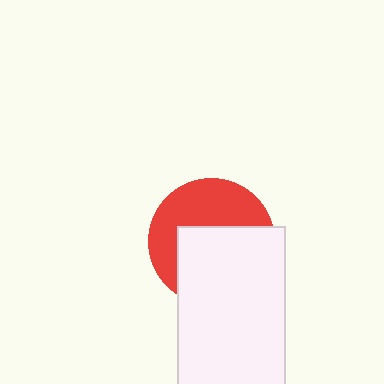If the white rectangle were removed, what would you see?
You would see the complete red circle.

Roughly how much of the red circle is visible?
About half of it is visible (roughly 47%).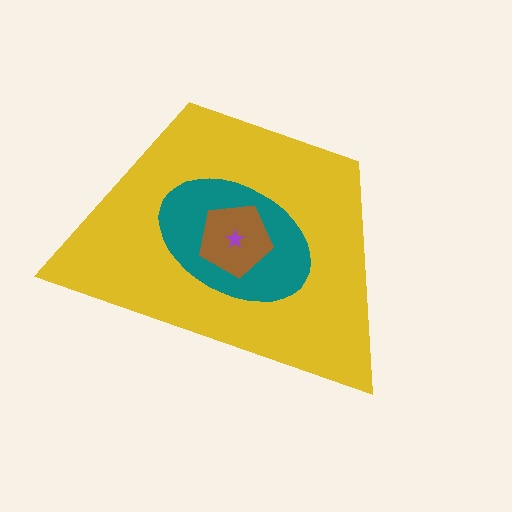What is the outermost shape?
The yellow trapezoid.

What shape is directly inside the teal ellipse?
The brown pentagon.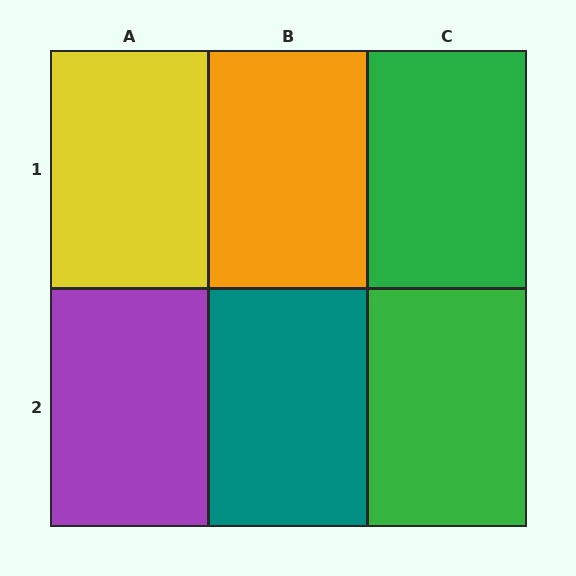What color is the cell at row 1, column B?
Orange.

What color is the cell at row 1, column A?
Yellow.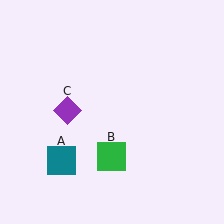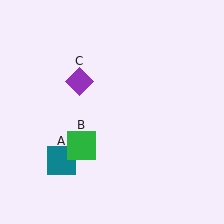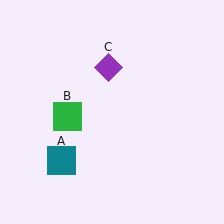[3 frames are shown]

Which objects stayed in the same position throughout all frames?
Teal square (object A) remained stationary.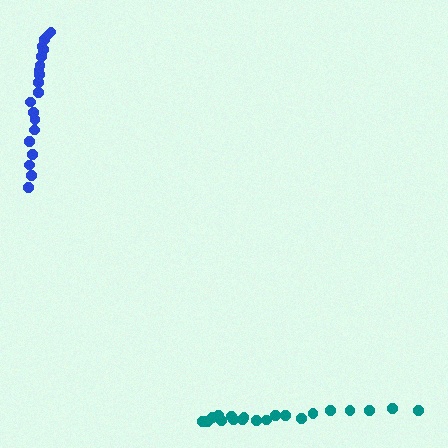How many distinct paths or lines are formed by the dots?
There are 2 distinct paths.